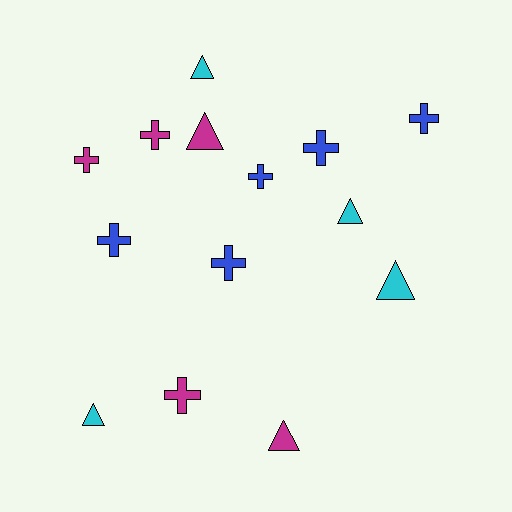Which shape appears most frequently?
Cross, with 8 objects.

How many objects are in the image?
There are 14 objects.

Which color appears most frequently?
Blue, with 5 objects.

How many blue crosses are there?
There are 5 blue crosses.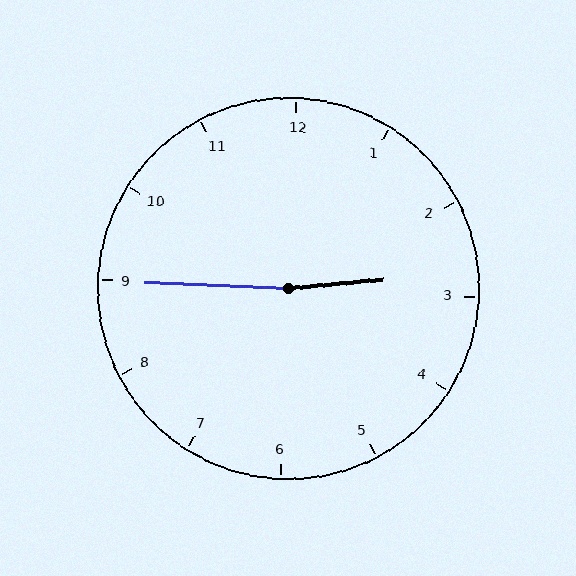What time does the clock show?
2:45.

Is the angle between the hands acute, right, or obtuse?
It is obtuse.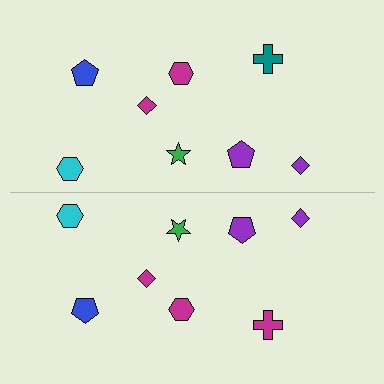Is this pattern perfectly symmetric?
No, the pattern is not perfectly symmetric. The magenta cross on the bottom side breaks the symmetry — its mirror counterpart is teal.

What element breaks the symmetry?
The magenta cross on the bottom side breaks the symmetry — its mirror counterpart is teal.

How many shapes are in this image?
There are 16 shapes in this image.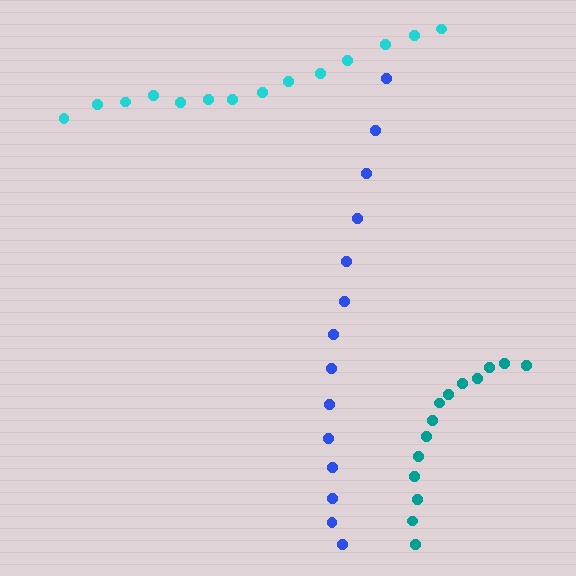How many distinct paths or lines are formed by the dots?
There are 3 distinct paths.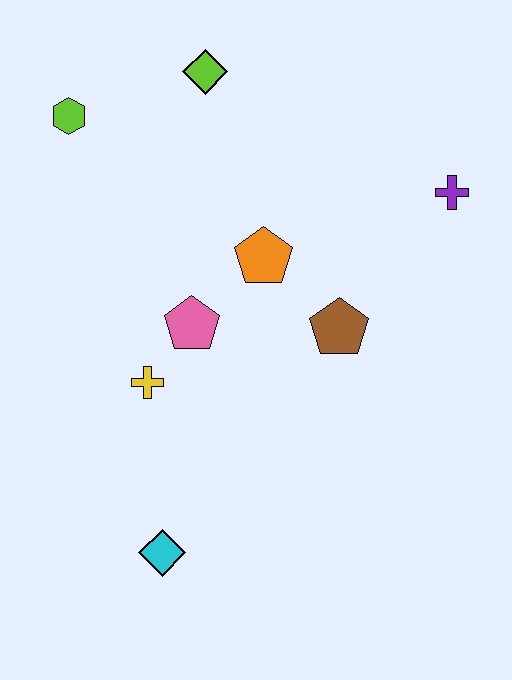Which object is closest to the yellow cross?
The pink pentagon is closest to the yellow cross.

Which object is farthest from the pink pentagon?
The purple cross is farthest from the pink pentagon.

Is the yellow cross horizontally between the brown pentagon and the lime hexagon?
Yes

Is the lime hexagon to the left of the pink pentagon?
Yes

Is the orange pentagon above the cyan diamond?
Yes